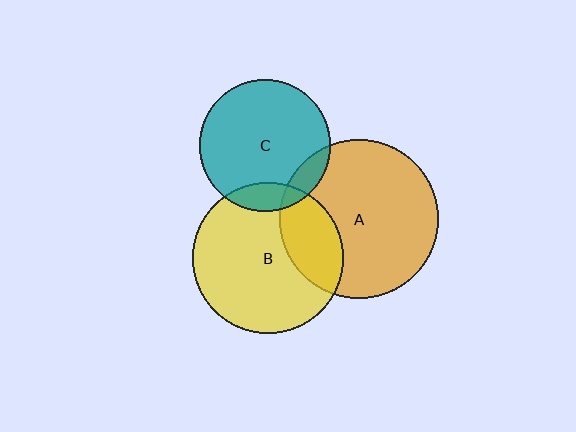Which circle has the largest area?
Circle A (orange).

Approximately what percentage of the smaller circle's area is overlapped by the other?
Approximately 10%.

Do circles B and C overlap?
Yes.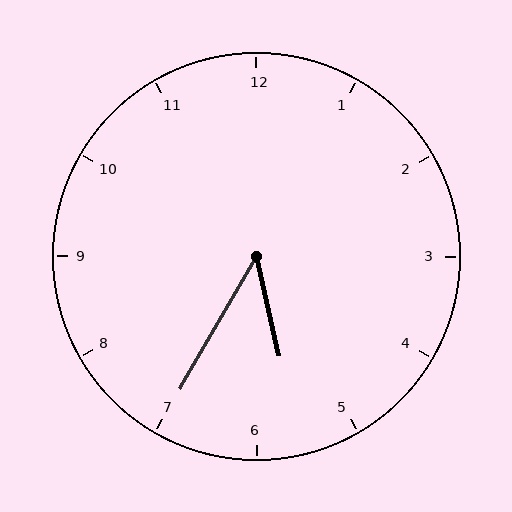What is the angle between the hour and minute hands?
Approximately 42 degrees.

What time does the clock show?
5:35.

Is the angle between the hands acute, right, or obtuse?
It is acute.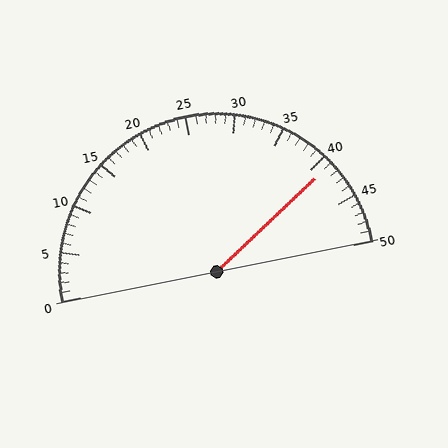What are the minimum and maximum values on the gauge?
The gauge ranges from 0 to 50.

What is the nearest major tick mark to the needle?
The nearest major tick mark is 40.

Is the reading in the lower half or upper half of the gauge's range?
The reading is in the upper half of the range (0 to 50).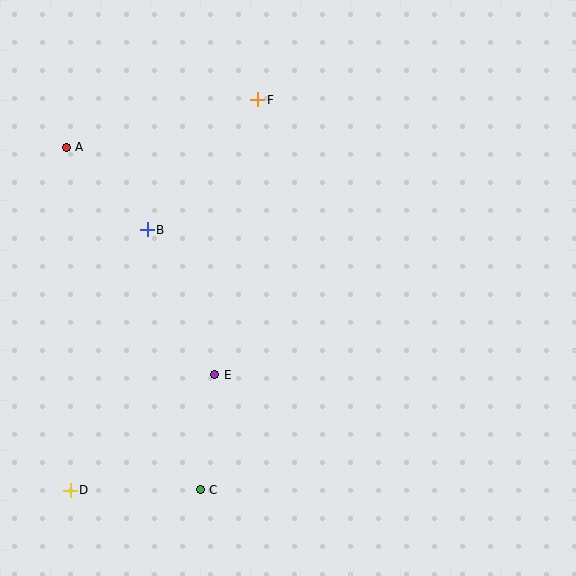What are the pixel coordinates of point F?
Point F is at (258, 100).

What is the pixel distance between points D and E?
The distance between D and E is 185 pixels.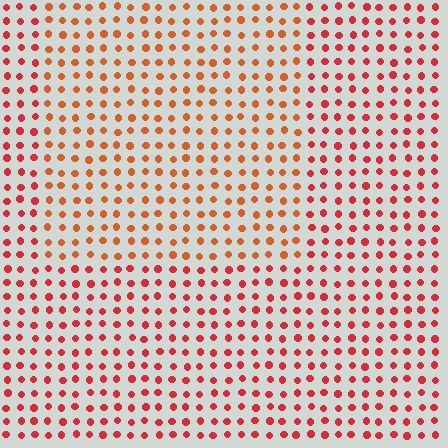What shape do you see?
I see a rectangle.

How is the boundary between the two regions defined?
The boundary is defined purely by a slight shift in hue (about 24 degrees). Spacing, size, and orientation are identical on both sides.